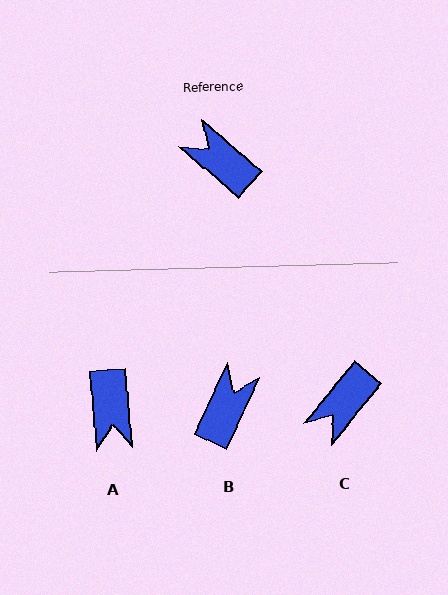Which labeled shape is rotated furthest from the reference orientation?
A, about 136 degrees away.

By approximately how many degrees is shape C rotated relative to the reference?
Approximately 92 degrees counter-clockwise.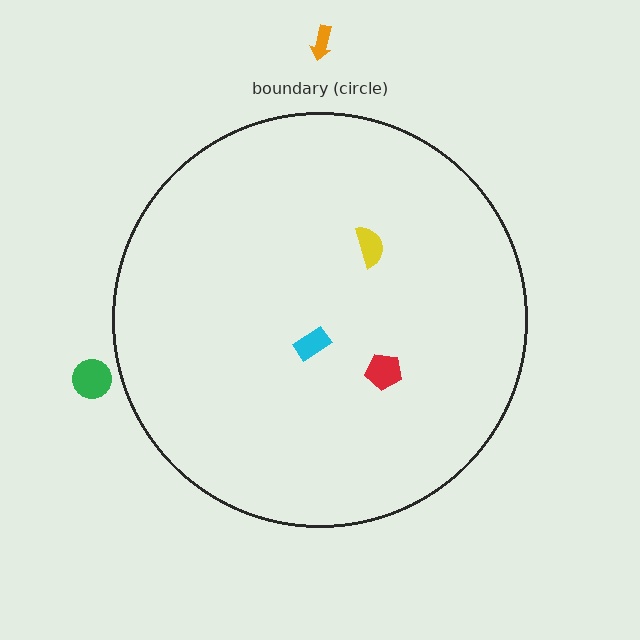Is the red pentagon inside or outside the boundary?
Inside.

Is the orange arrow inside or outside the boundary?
Outside.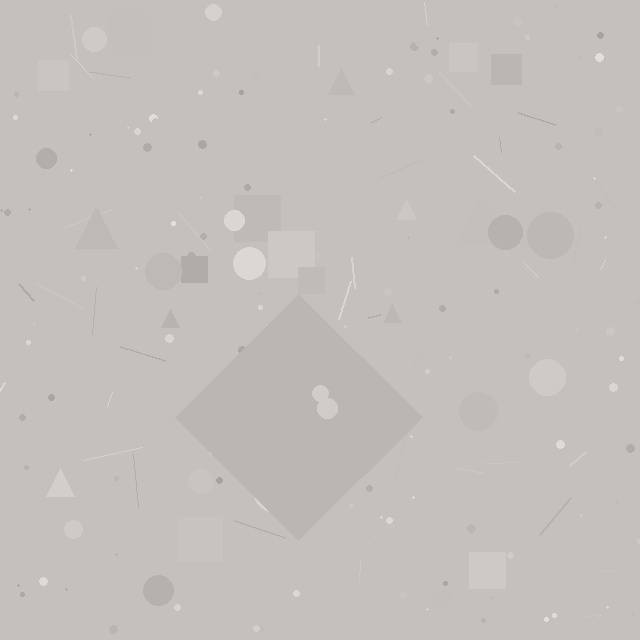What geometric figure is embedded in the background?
A diamond is embedded in the background.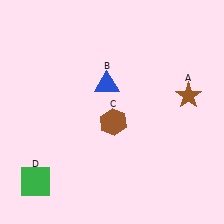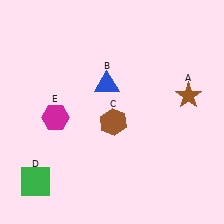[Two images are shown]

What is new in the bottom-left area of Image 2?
A magenta hexagon (E) was added in the bottom-left area of Image 2.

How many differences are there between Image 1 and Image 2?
There is 1 difference between the two images.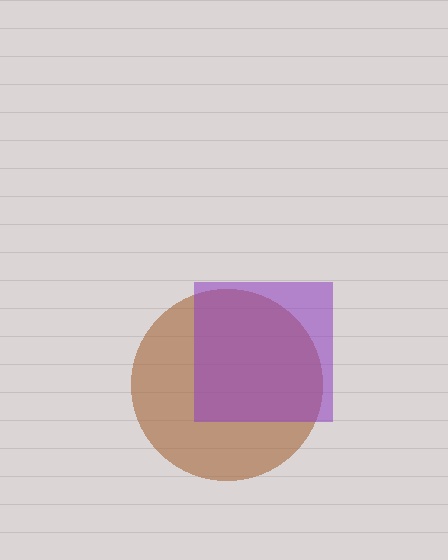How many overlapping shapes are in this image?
There are 2 overlapping shapes in the image.